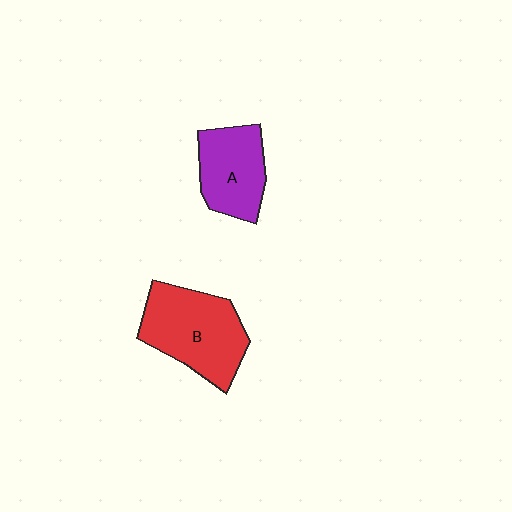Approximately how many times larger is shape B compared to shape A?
Approximately 1.4 times.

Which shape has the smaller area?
Shape A (purple).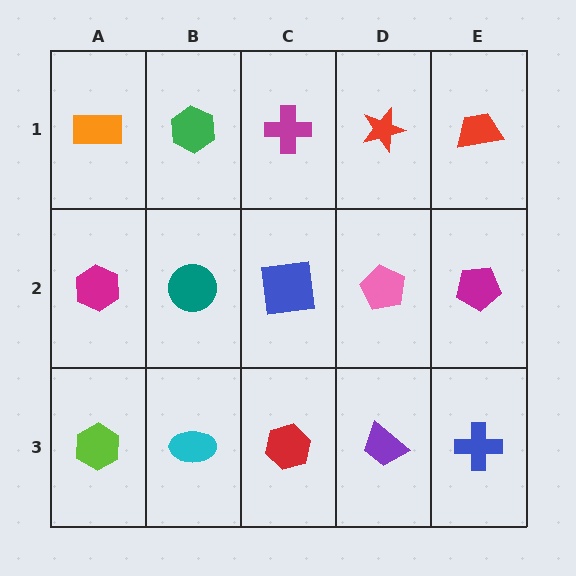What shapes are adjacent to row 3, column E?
A magenta pentagon (row 2, column E), a purple trapezoid (row 3, column D).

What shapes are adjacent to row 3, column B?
A teal circle (row 2, column B), a lime hexagon (row 3, column A), a red hexagon (row 3, column C).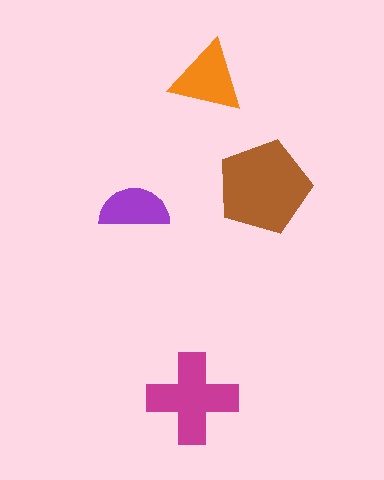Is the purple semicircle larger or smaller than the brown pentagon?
Smaller.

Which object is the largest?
The brown pentagon.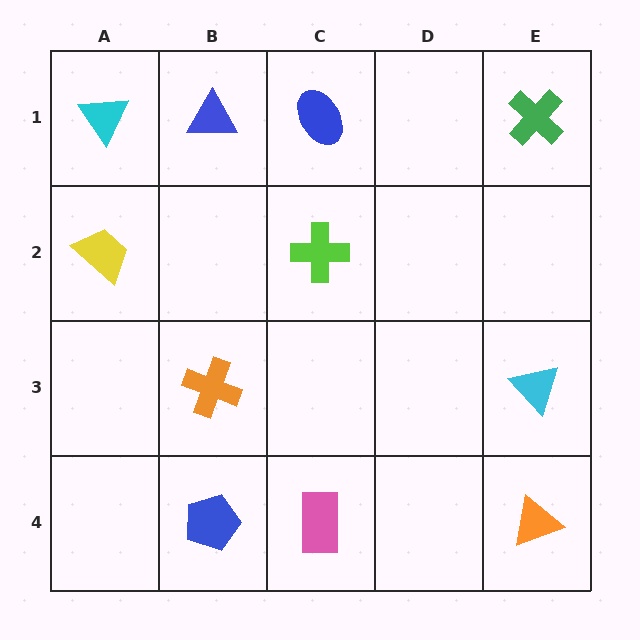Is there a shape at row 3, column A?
No, that cell is empty.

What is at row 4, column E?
An orange triangle.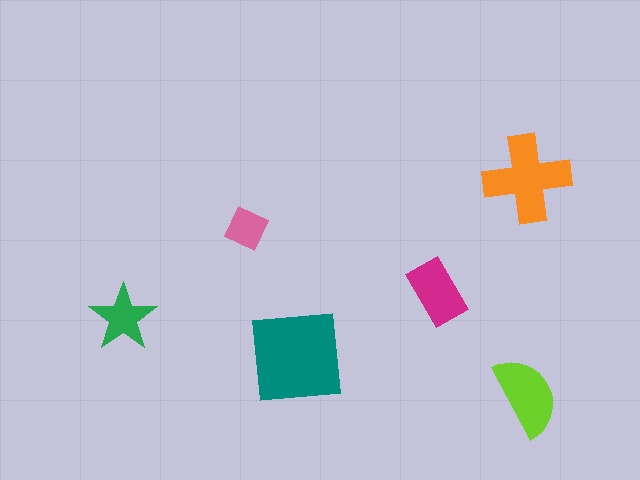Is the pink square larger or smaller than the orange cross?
Smaller.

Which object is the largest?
The teal square.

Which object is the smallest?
The pink square.